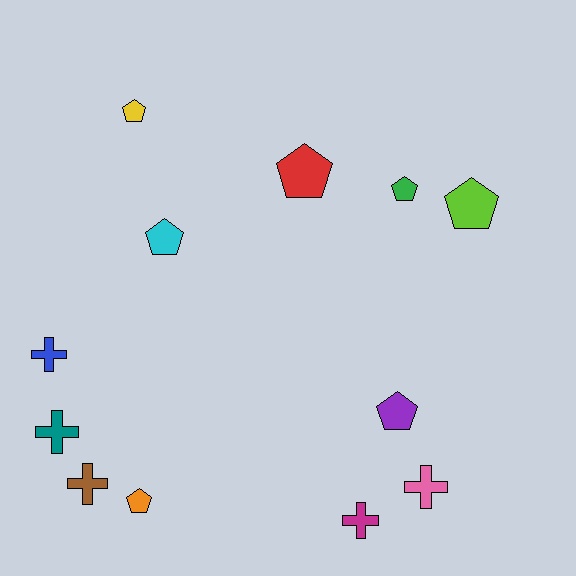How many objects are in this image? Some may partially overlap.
There are 12 objects.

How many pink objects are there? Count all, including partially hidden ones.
There is 1 pink object.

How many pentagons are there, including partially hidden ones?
There are 7 pentagons.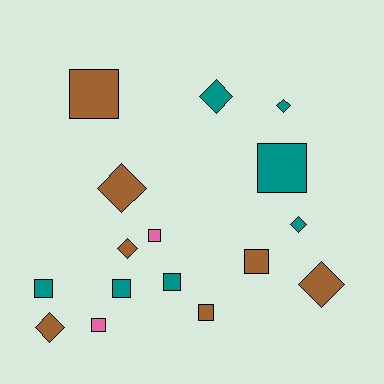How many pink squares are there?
There are 2 pink squares.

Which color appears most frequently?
Brown, with 7 objects.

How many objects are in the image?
There are 16 objects.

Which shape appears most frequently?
Square, with 9 objects.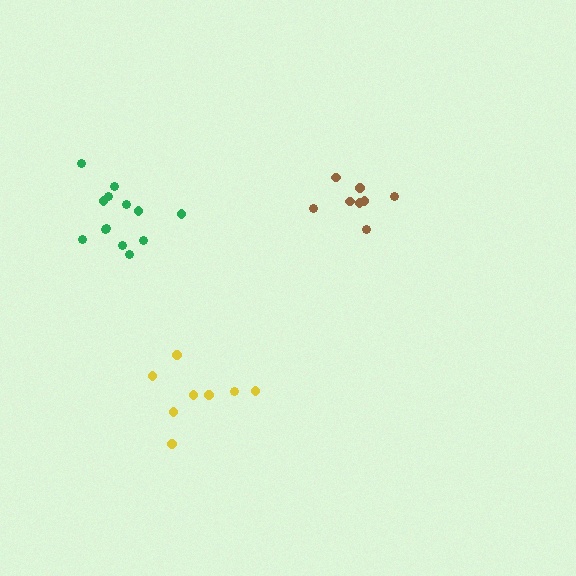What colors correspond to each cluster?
The clusters are colored: yellow, brown, green.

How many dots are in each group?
Group 1: 8 dots, Group 2: 8 dots, Group 3: 13 dots (29 total).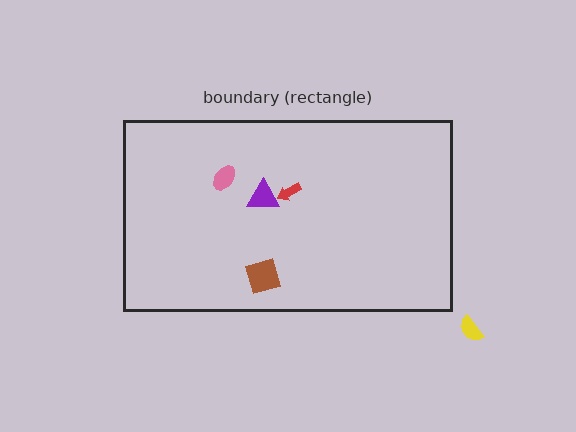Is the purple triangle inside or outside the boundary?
Inside.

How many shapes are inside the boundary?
4 inside, 1 outside.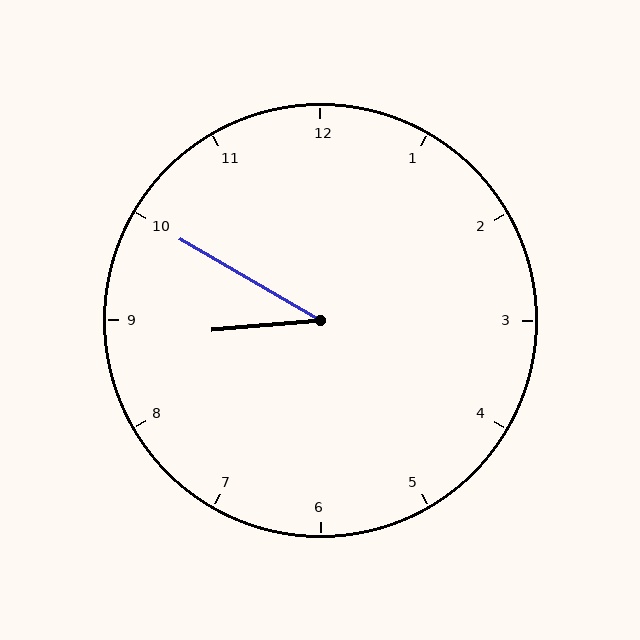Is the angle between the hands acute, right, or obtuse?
It is acute.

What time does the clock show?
8:50.